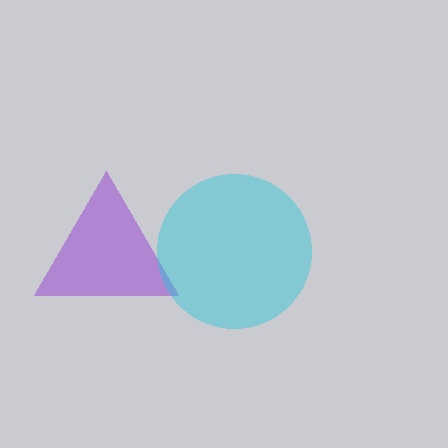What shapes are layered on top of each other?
The layered shapes are: a purple triangle, a cyan circle.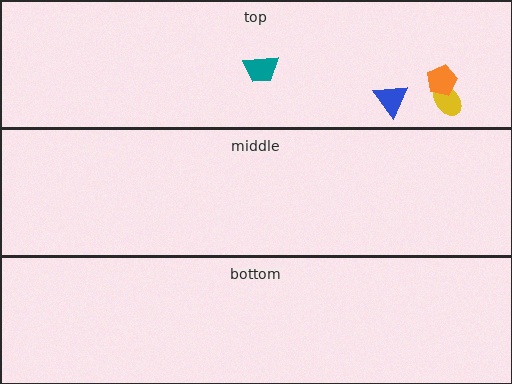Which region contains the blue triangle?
The top region.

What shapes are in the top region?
The yellow ellipse, the orange pentagon, the blue triangle, the teal trapezoid.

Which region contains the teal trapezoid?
The top region.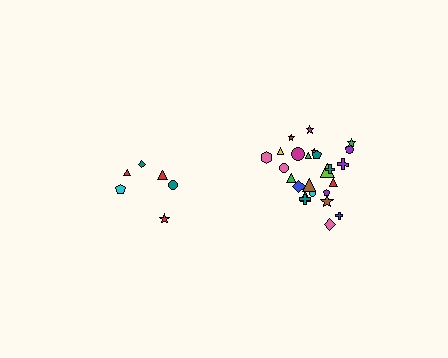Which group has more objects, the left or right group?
The right group.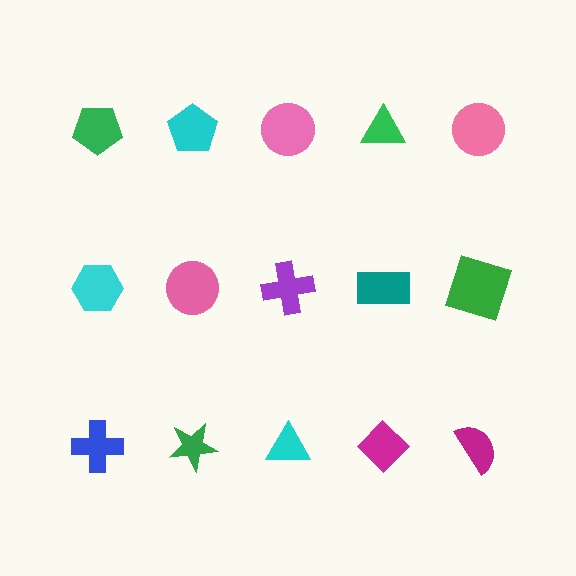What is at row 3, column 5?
A magenta semicircle.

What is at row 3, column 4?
A magenta diamond.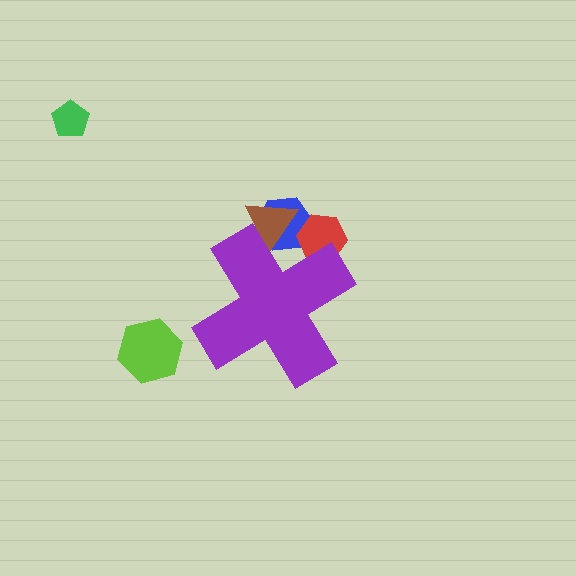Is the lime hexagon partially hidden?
No, the lime hexagon is fully visible.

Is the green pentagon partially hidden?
No, the green pentagon is fully visible.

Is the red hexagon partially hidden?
Yes, the red hexagon is partially hidden behind the purple cross.